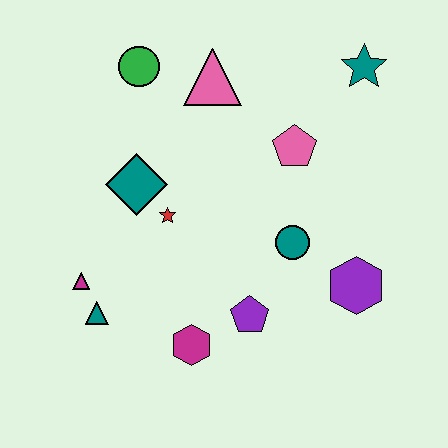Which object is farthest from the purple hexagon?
The green circle is farthest from the purple hexagon.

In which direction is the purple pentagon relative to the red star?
The purple pentagon is below the red star.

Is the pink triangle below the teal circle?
No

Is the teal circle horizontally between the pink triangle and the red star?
No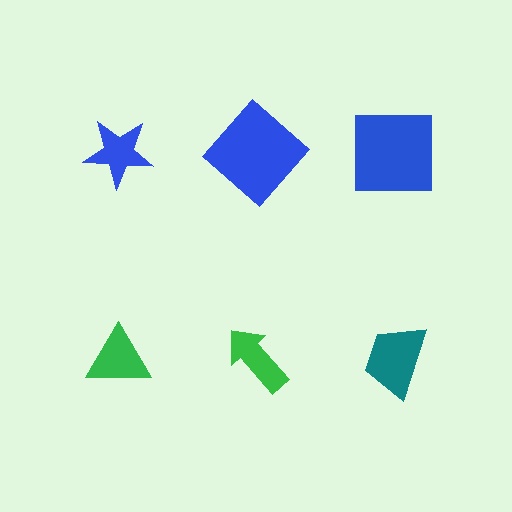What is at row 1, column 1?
A blue star.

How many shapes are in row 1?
3 shapes.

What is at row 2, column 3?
A teal trapezoid.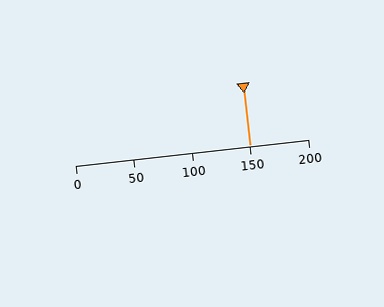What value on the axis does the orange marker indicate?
The marker indicates approximately 150.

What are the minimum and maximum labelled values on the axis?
The axis runs from 0 to 200.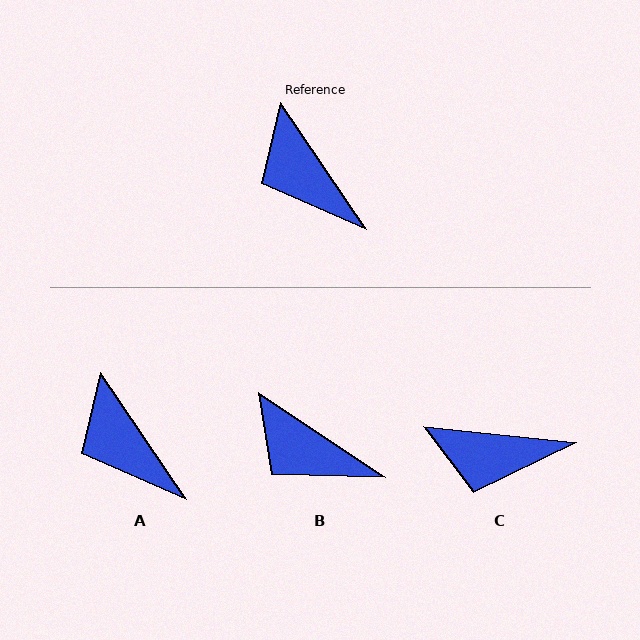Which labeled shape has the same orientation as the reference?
A.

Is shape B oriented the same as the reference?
No, it is off by about 22 degrees.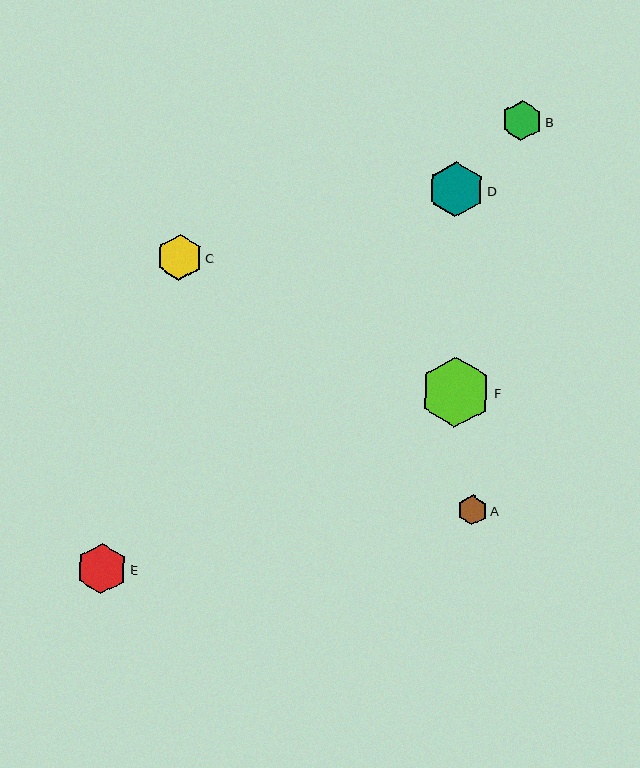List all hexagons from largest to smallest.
From largest to smallest: F, D, E, C, B, A.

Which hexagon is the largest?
Hexagon F is the largest with a size of approximately 70 pixels.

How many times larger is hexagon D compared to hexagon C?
Hexagon D is approximately 1.2 times the size of hexagon C.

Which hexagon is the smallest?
Hexagon A is the smallest with a size of approximately 30 pixels.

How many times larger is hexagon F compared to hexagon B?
Hexagon F is approximately 1.8 times the size of hexagon B.